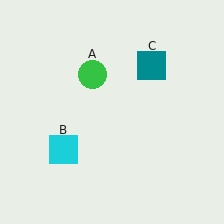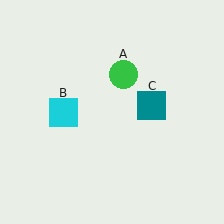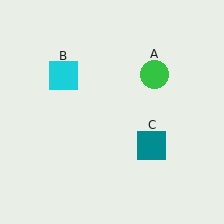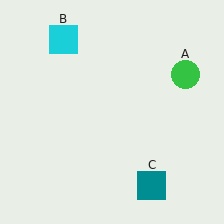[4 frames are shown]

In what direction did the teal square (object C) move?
The teal square (object C) moved down.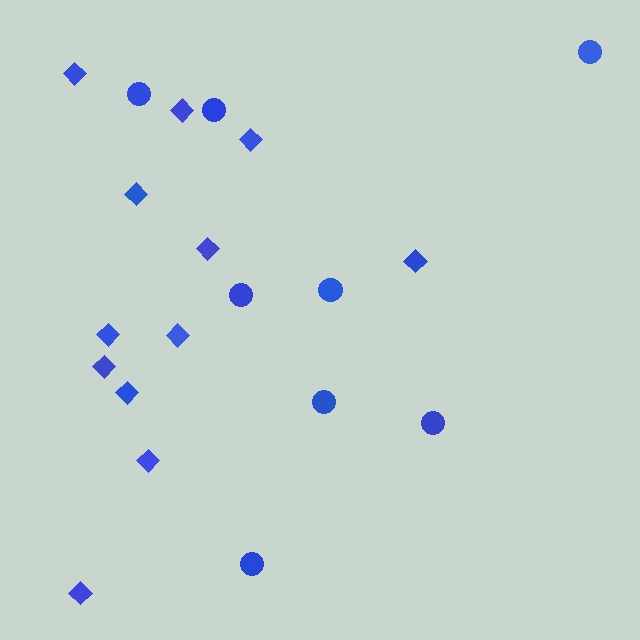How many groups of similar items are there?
There are 2 groups: one group of circles (8) and one group of diamonds (12).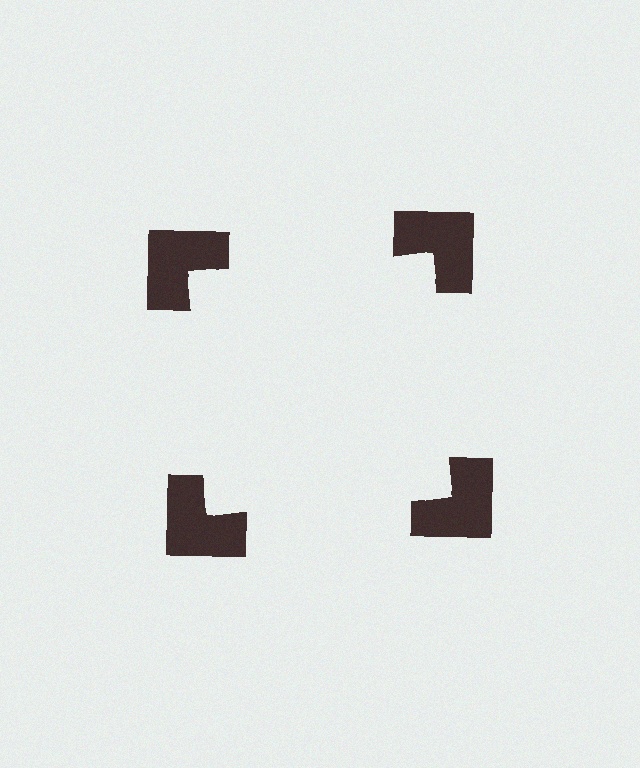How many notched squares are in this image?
There are 4 — one at each vertex of the illusory square.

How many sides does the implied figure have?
4 sides.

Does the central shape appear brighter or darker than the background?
It typically appears slightly brighter than the background, even though no actual brightness change is drawn.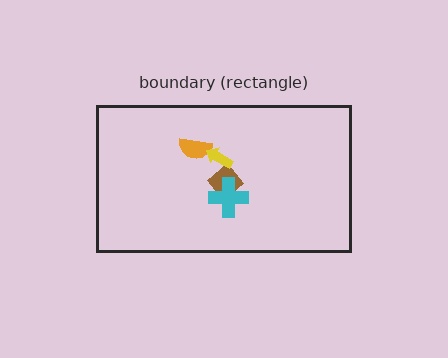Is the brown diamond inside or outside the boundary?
Inside.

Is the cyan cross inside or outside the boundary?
Inside.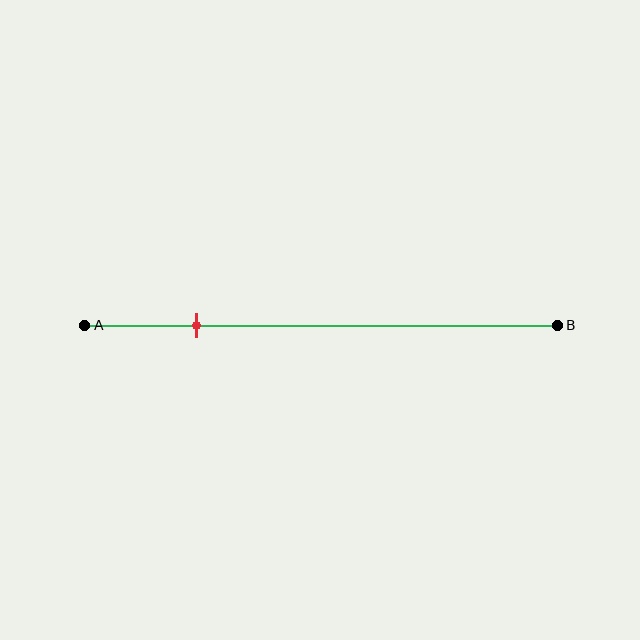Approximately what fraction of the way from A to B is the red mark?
The red mark is approximately 25% of the way from A to B.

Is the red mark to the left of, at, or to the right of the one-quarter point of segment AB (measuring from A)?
The red mark is approximately at the one-quarter point of segment AB.